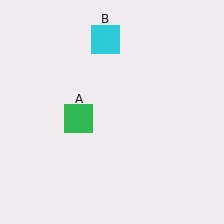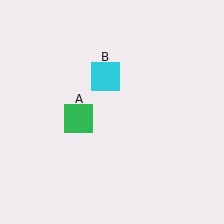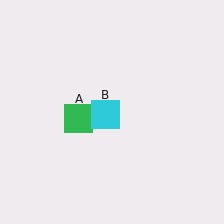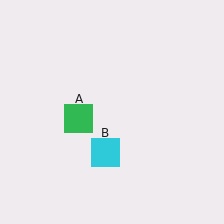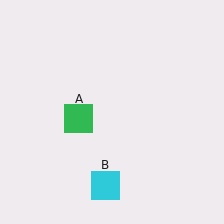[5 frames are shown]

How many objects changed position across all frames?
1 object changed position: cyan square (object B).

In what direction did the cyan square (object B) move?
The cyan square (object B) moved down.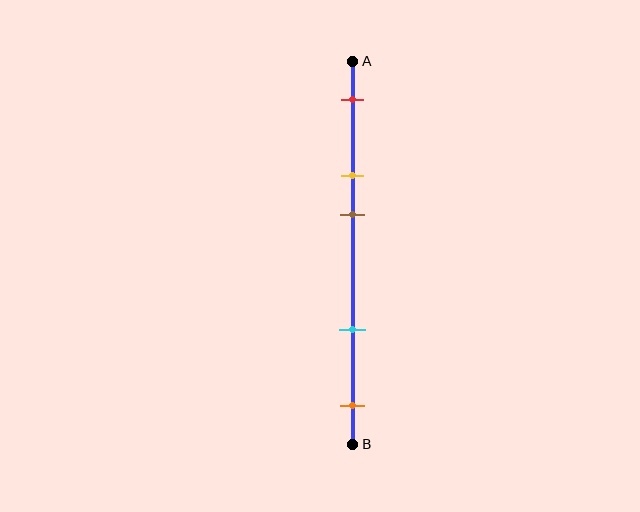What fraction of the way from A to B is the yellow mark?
The yellow mark is approximately 30% (0.3) of the way from A to B.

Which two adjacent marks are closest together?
The yellow and brown marks are the closest adjacent pair.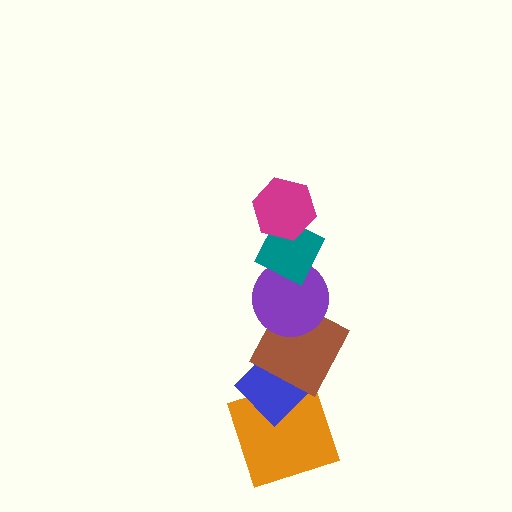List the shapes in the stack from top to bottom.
From top to bottom: the magenta hexagon, the teal diamond, the purple circle, the brown square, the blue diamond, the orange square.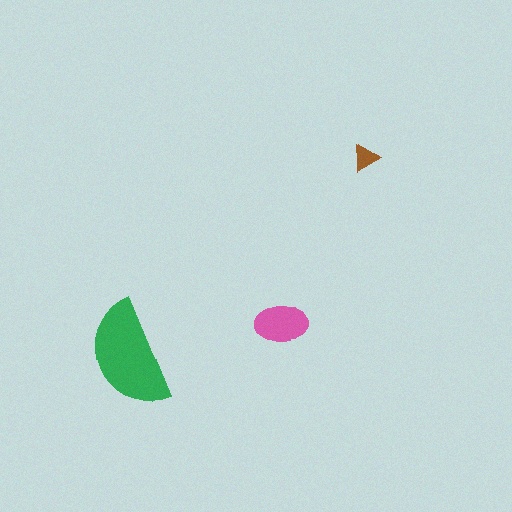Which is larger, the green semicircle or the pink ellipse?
The green semicircle.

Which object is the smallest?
The brown triangle.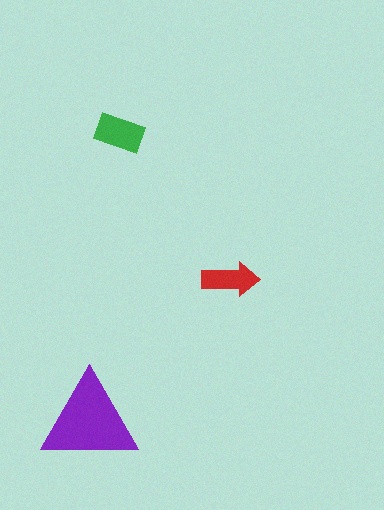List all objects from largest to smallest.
The purple triangle, the green rectangle, the red arrow.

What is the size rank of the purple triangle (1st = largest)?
1st.